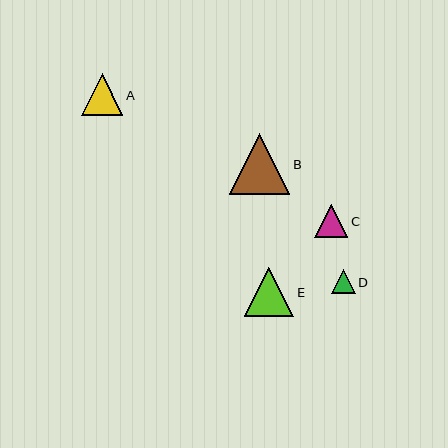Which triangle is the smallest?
Triangle D is the smallest with a size of approximately 24 pixels.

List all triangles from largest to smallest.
From largest to smallest: B, E, A, C, D.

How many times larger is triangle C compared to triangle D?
Triangle C is approximately 1.4 times the size of triangle D.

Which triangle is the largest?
Triangle B is the largest with a size of approximately 60 pixels.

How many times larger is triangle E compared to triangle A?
Triangle E is approximately 1.2 times the size of triangle A.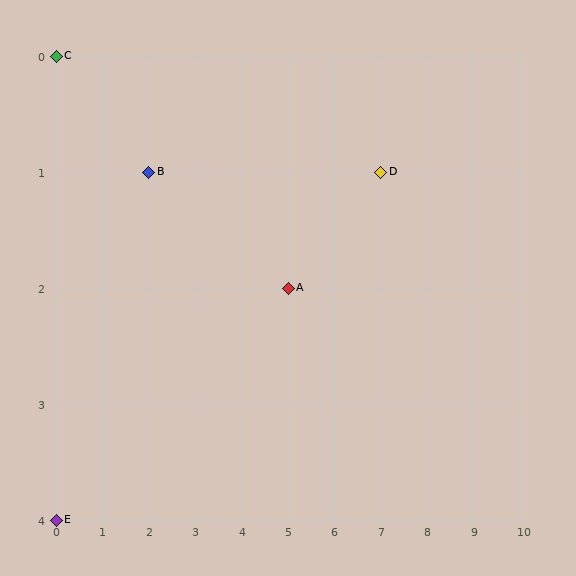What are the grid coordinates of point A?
Point A is at grid coordinates (5, 2).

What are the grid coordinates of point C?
Point C is at grid coordinates (0, 0).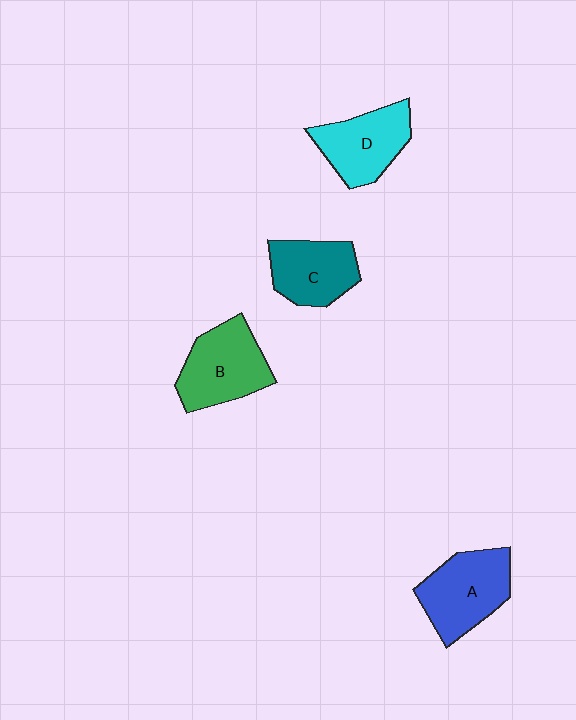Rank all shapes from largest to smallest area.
From largest to smallest: A (blue), B (green), D (cyan), C (teal).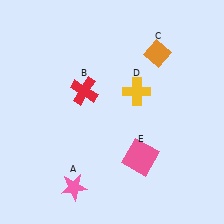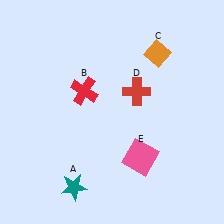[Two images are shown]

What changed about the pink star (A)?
In Image 1, A is pink. In Image 2, it changed to teal.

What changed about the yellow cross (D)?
In Image 1, D is yellow. In Image 2, it changed to red.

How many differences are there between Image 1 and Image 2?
There are 2 differences between the two images.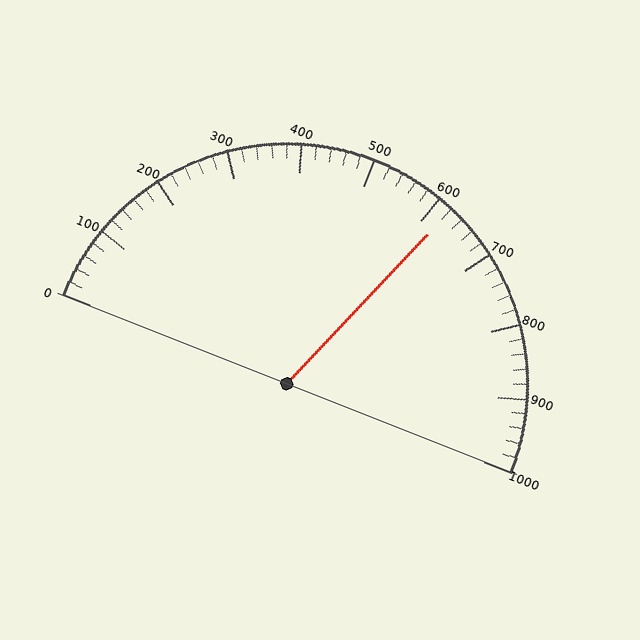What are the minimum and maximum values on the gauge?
The gauge ranges from 0 to 1000.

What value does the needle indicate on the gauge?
The needle indicates approximately 620.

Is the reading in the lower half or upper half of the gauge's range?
The reading is in the upper half of the range (0 to 1000).